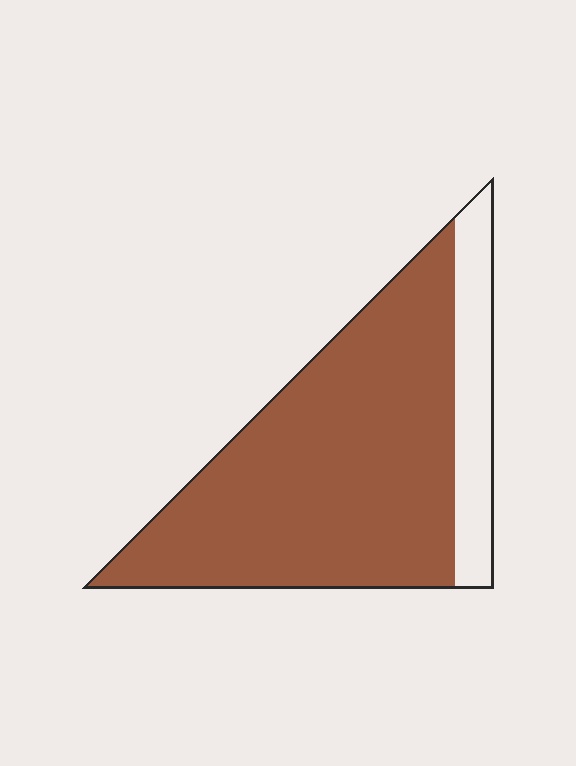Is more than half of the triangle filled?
Yes.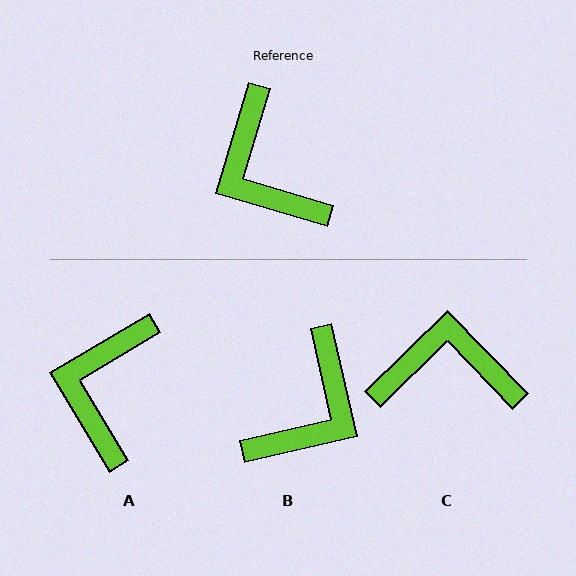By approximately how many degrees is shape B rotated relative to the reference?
Approximately 119 degrees counter-clockwise.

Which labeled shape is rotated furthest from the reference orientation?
B, about 119 degrees away.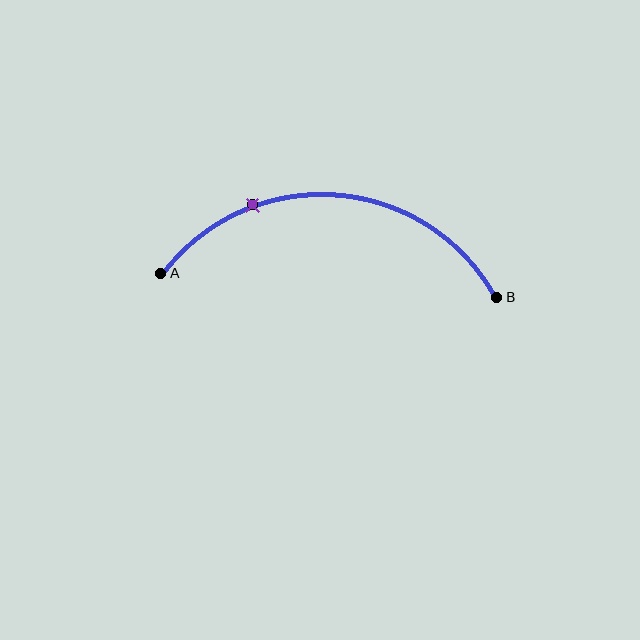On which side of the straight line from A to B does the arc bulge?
The arc bulges above the straight line connecting A and B.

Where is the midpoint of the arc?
The arc midpoint is the point on the curve farthest from the straight line joining A and B. It sits above that line.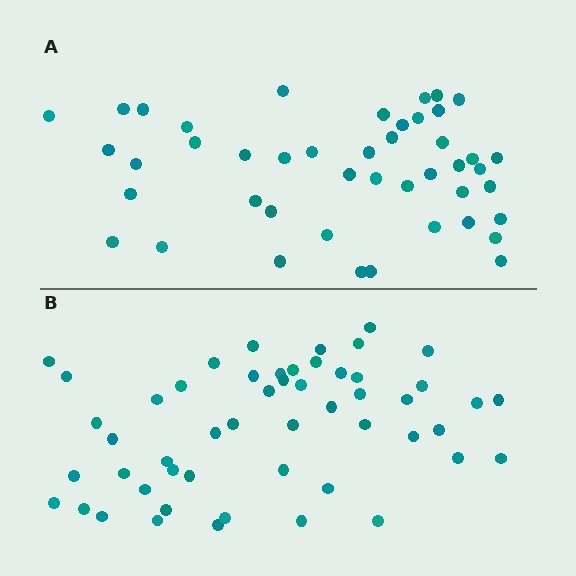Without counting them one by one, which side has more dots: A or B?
Region B (the bottom region) has more dots.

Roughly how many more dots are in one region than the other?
Region B has roughly 8 or so more dots than region A.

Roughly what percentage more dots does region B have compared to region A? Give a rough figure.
About 15% more.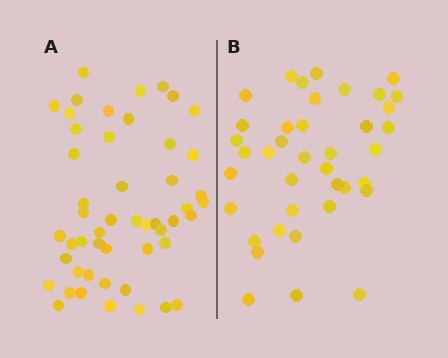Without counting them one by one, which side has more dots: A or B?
Region A (the left region) has more dots.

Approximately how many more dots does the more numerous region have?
Region A has roughly 12 or so more dots than region B.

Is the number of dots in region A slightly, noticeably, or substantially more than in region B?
Region A has noticeably more, but not dramatically so. The ratio is roughly 1.3 to 1.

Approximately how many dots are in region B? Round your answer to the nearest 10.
About 40 dots. (The exact count is 39, which rounds to 40.)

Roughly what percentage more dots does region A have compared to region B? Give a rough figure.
About 30% more.